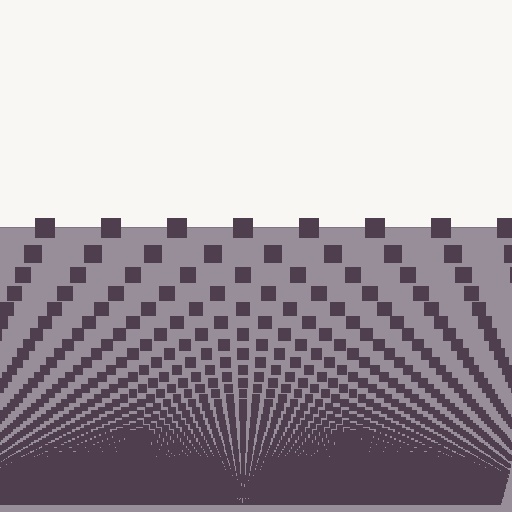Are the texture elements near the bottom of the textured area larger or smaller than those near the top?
Smaller. The gradient is inverted — elements near the bottom are smaller and denser.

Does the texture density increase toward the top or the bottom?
Density increases toward the bottom.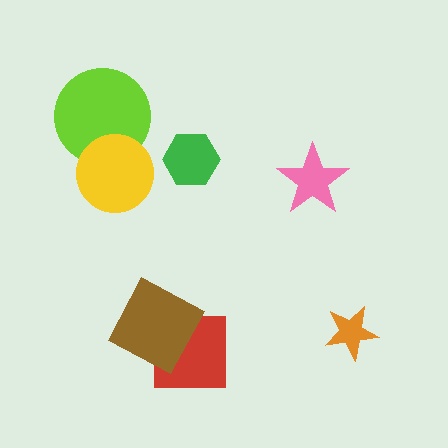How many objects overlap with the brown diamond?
1 object overlaps with the brown diamond.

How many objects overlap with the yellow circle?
1 object overlaps with the yellow circle.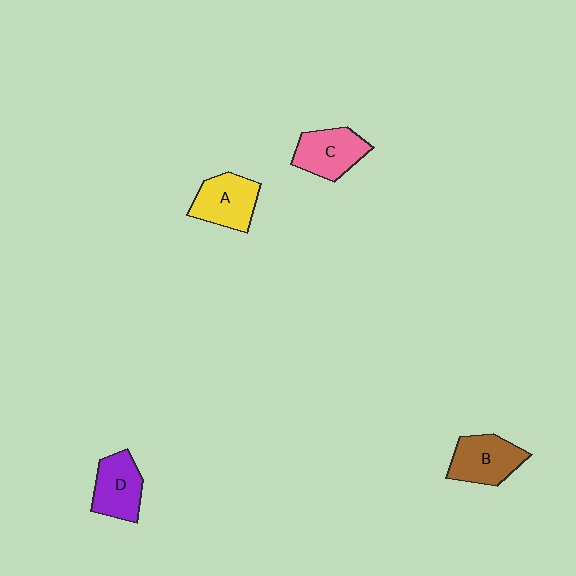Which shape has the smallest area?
Shape D (purple).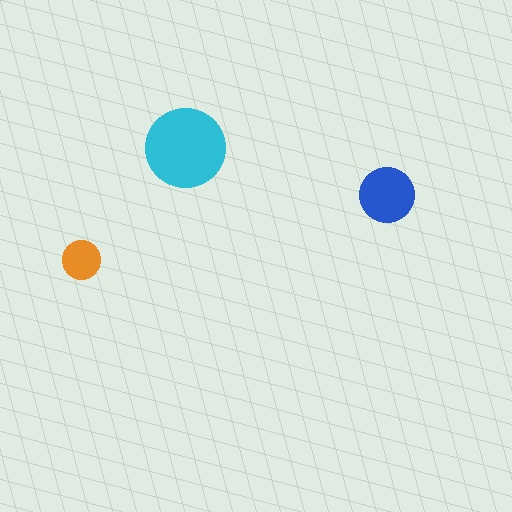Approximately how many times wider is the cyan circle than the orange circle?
About 2 times wider.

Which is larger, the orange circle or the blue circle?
The blue one.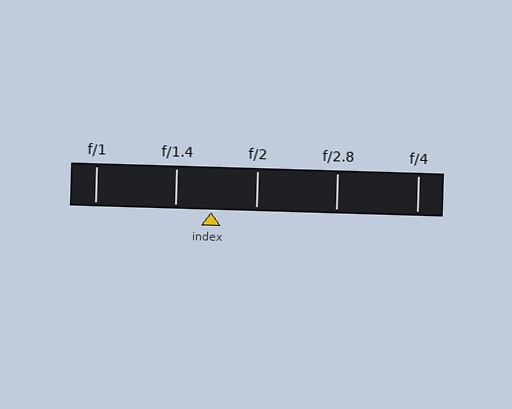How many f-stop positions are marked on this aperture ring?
There are 5 f-stop positions marked.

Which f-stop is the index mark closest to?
The index mark is closest to f/1.4.